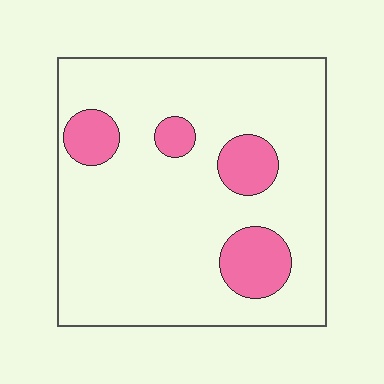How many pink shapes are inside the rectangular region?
4.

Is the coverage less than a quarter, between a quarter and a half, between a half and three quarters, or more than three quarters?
Less than a quarter.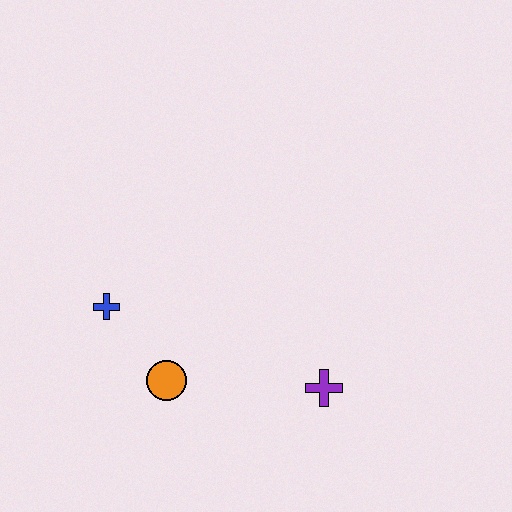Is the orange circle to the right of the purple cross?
No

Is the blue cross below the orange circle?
No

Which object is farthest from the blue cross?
The purple cross is farthest from the blue cross.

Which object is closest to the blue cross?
The orange circle is closest to the blue cross.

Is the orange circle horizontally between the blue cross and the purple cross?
Yes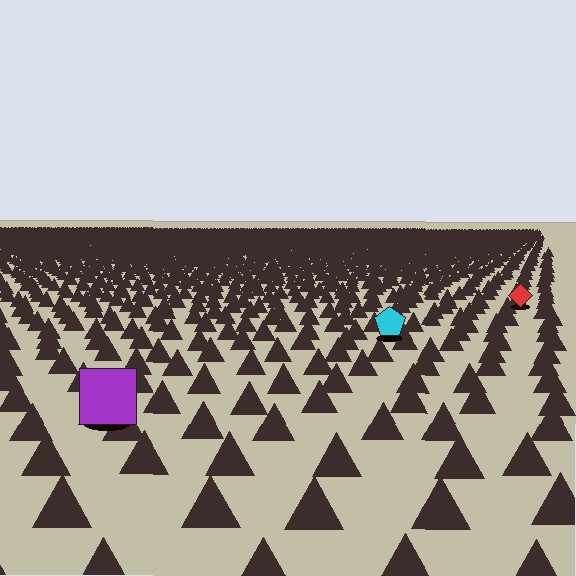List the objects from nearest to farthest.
From nearest to farthest: the purple square, the cyan pentagon, the red diamond.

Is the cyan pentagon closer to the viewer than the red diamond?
Yes. The cyan pentagon is closer — you can tell from the texture gradient: the ground texture is coarser near it.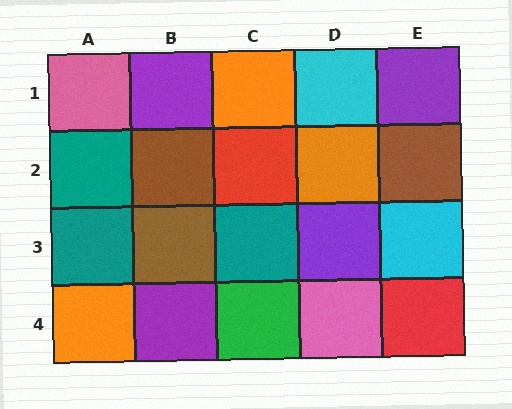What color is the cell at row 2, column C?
Red.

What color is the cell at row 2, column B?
Brown.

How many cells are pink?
2 cells are pink.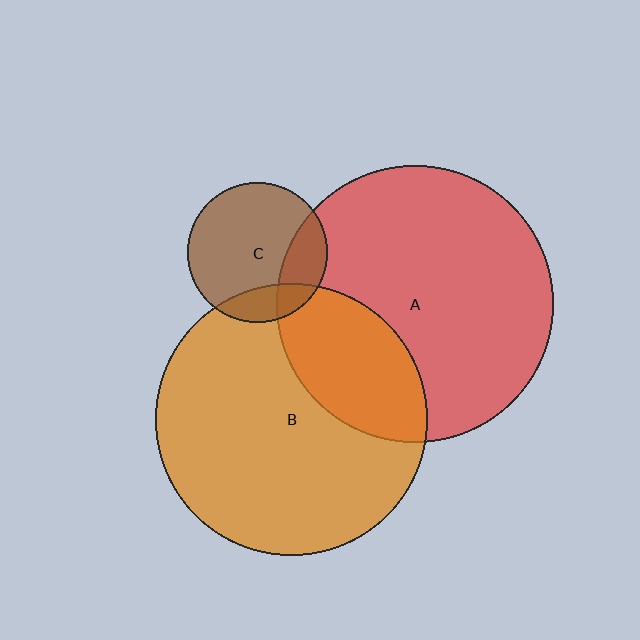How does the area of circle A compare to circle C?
Approximately 3.9 times.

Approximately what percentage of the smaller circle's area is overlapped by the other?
Approximately 20%.